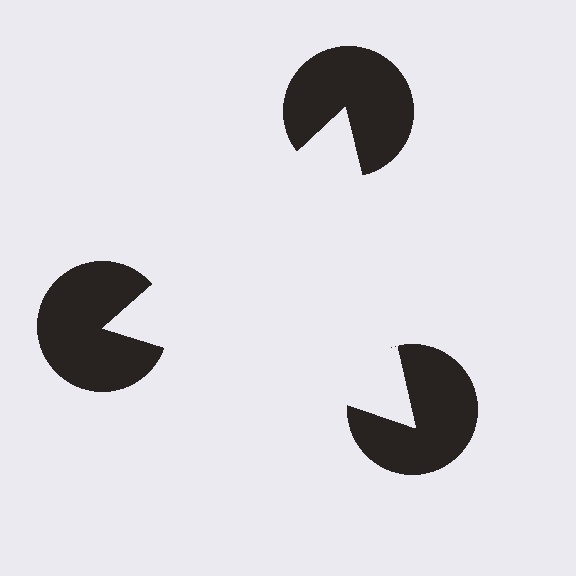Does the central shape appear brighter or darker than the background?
It typically appears slightly brighter than the background, even though no actual brightness change is drawn.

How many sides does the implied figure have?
3 sides.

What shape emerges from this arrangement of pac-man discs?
An illusory triangle — its edges are inferred from the aligned wedge cuts in the pac-man discs, not physically drawn.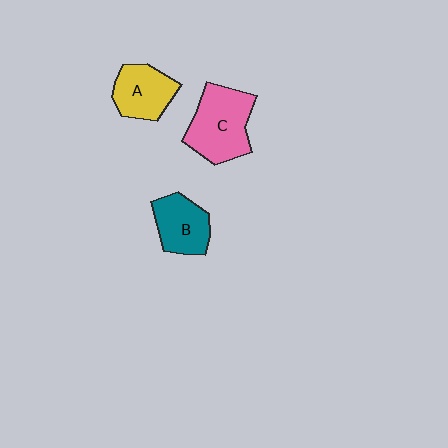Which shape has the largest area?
Shape C (pink).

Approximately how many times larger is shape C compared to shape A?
Approximately 1.4 times.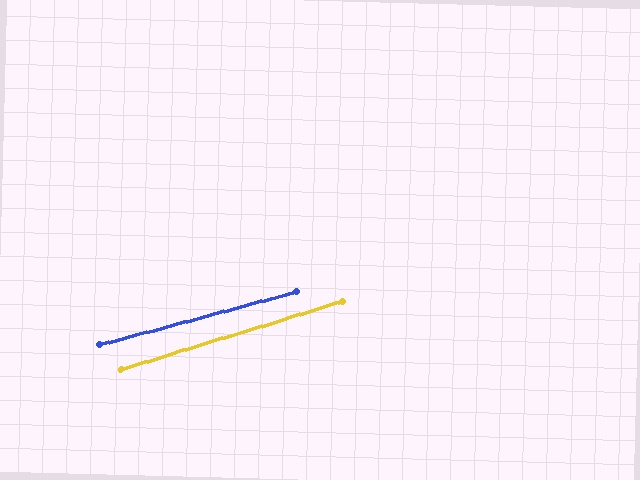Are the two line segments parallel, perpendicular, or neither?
Parallel — their directions differ by only 1.7°.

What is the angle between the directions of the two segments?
Approximately 2 degrees.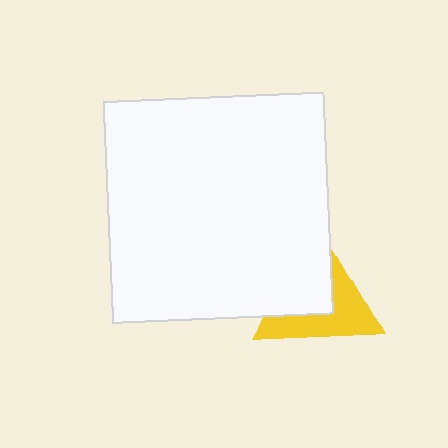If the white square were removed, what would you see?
You would see the complete yellow triangle.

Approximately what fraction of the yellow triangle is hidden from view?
Roughly 49% of the yellow triangle is hidden behind the white square.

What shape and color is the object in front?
The object in front is a white square.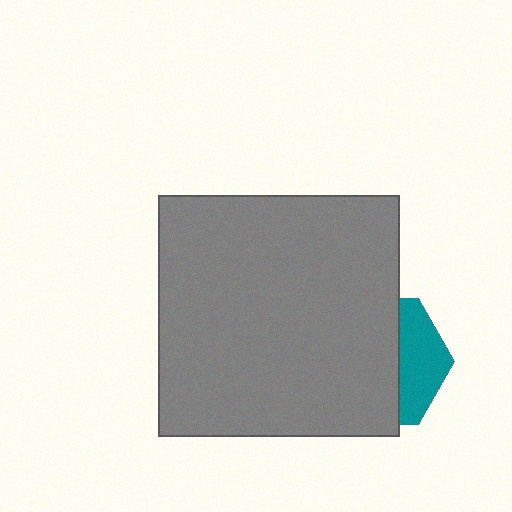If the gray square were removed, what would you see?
You would see the complete teal hexagon.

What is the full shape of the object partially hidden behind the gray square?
The partially hidden object is a teal hexagon.